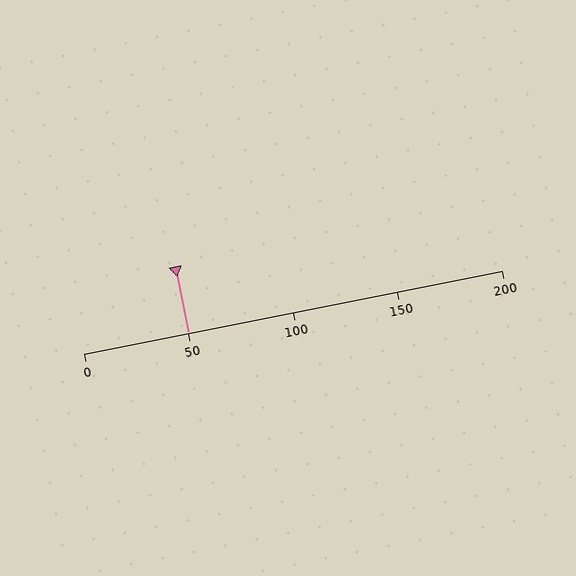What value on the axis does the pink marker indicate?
The marker indicates approximately 50.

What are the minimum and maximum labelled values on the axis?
The axis runs from 0 to 200.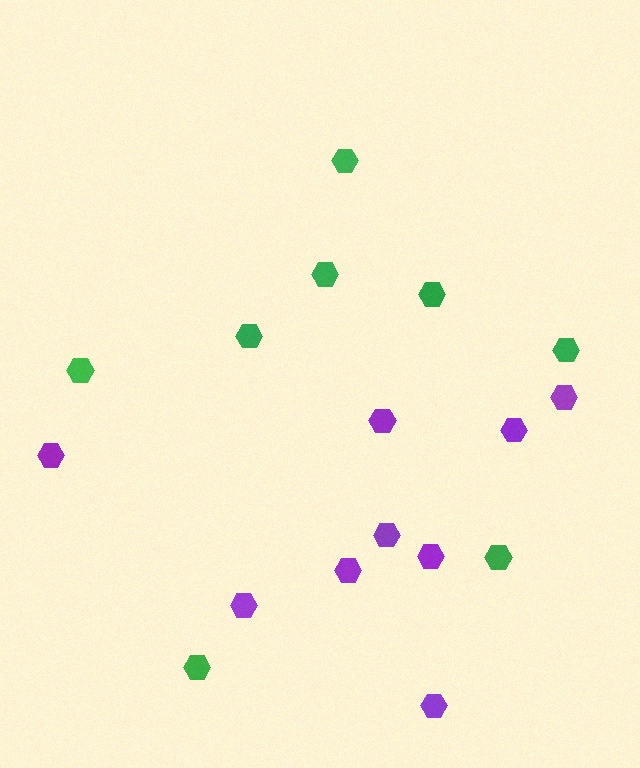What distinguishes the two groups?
There are 2 groups: one group of purple hexagons (9) and one group of green hexagons (8).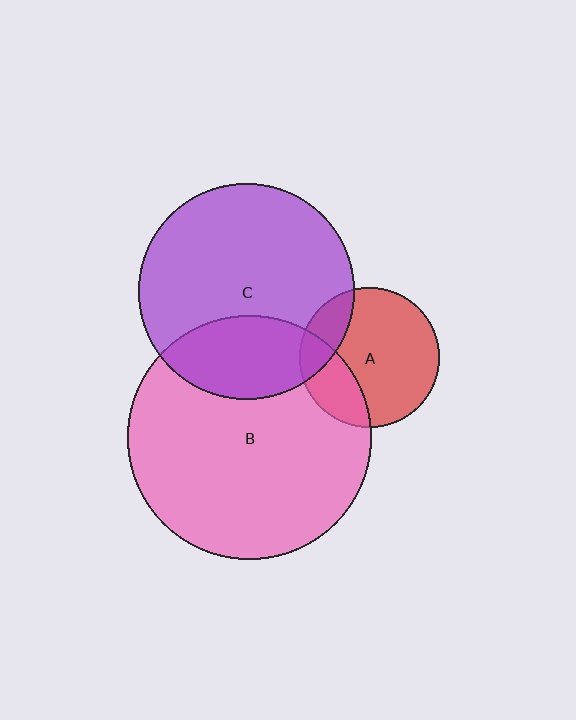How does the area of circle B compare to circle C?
Approximately 1.3 times.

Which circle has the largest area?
Circle B (pink).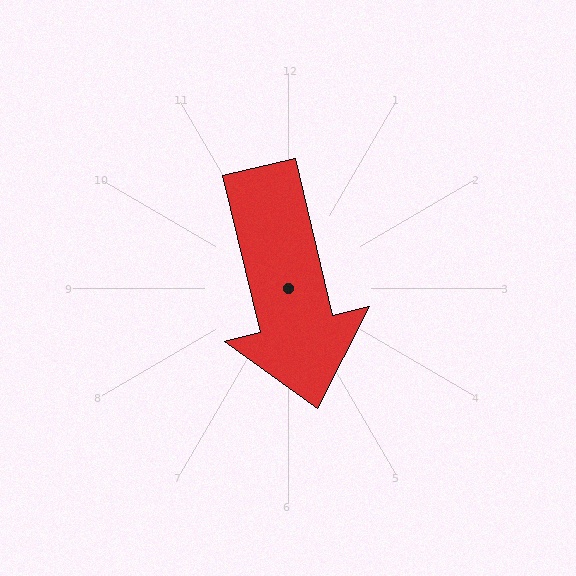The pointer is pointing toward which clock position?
Roughly 6 o'clock.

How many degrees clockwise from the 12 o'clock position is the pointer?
Approximately 166 degrees.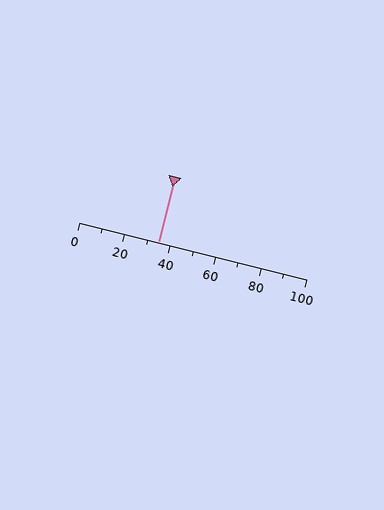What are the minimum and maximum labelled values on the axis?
The axis runs from 0 to 100.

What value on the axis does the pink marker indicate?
The marker indicates approximately 35.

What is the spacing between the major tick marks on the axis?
The major ticks are spaced 20 apart.